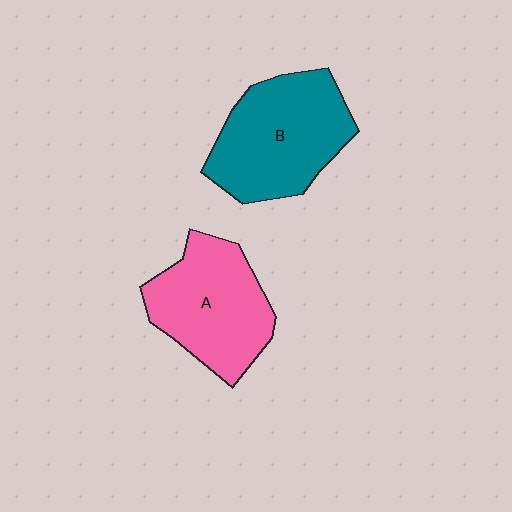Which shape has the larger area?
Shape B (teal).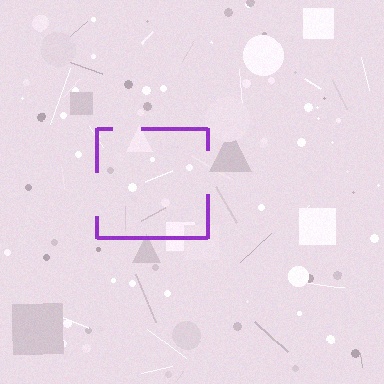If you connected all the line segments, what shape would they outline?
They would outline a square.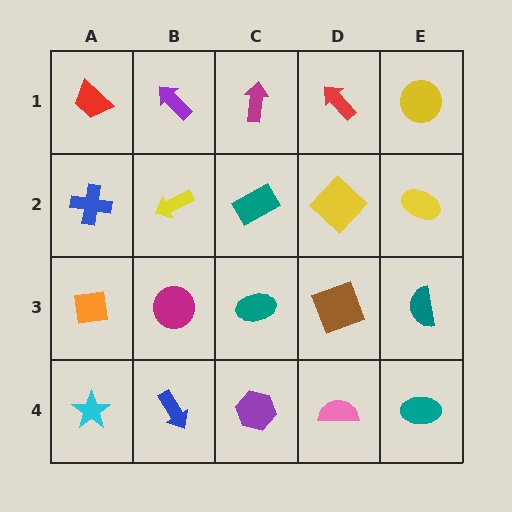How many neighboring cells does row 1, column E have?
2.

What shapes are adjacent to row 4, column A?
An orange square (row 3, column A), a blue arrow (row 4, column B).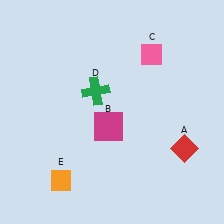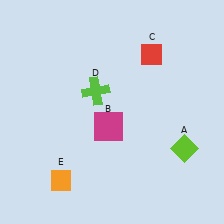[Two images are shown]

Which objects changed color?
A changed from red to lime. C changed from pink to red. D changed from green to lime.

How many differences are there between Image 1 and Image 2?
There are 3 differences between the two images.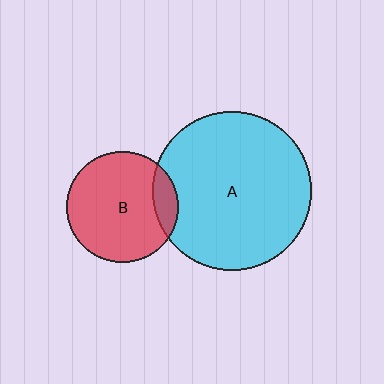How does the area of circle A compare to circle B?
Approximately 2.0 times.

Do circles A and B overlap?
Yes.